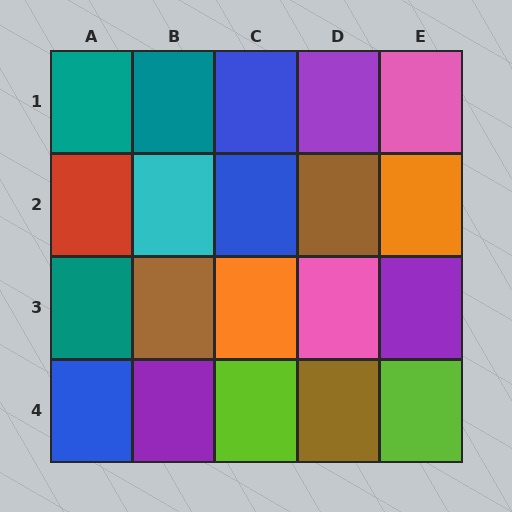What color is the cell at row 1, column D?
Purple.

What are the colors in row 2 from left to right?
Red, cyan, blue, brown, orange.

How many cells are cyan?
1 cell is cyan.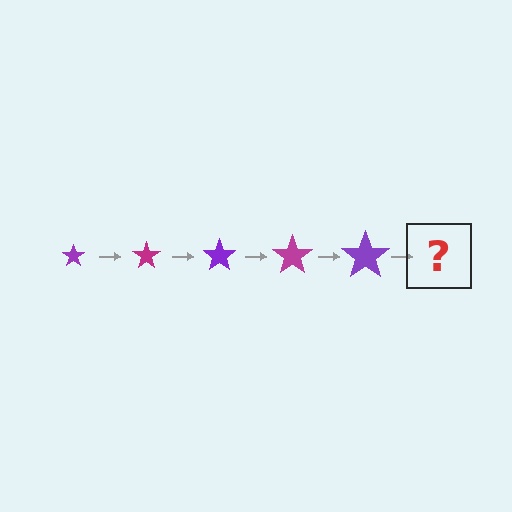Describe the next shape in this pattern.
It should be a magenta star, larger than the previous one.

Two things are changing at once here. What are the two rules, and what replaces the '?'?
The two rules are that the star grows larger each step and the color cycles through purple and magenta. The '?' should be a magenta star, larger than the previous one.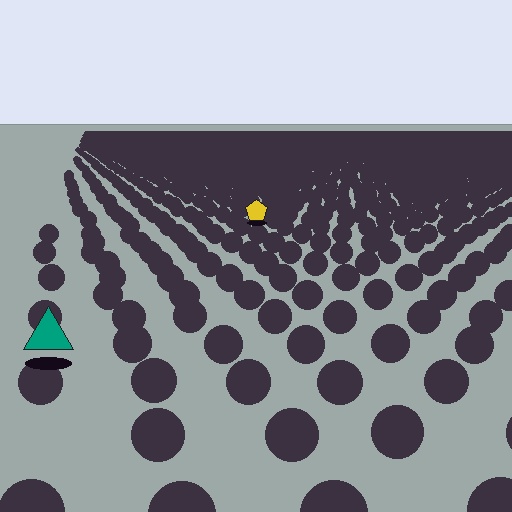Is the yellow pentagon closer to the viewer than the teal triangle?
No. The teal triangle is closer — you can tell from the texture gradient: the ground texture is coarser near it.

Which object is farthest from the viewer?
The yellow pentagon is farthest from the viewer. It appears smaller and the ground texture around it is denser.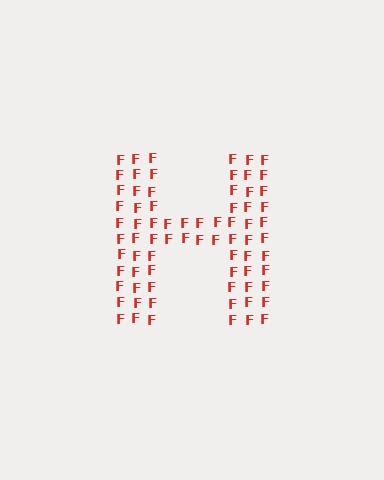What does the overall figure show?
The overall figure shows the letter H.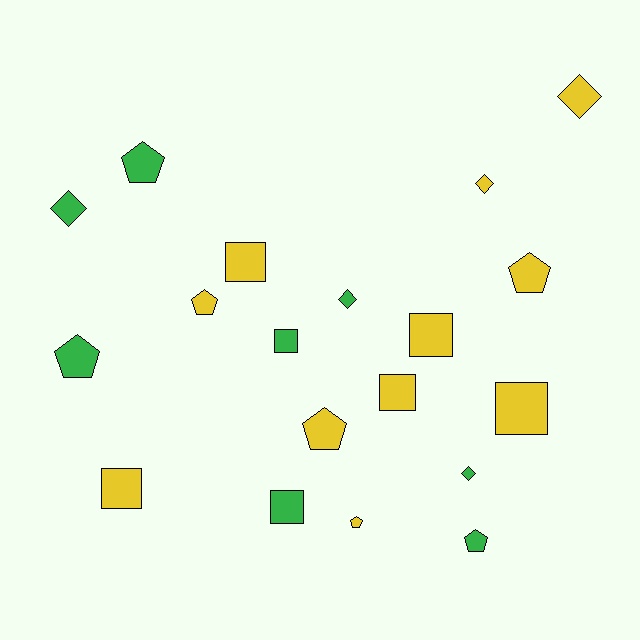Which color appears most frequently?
Yellow, with 11 objects.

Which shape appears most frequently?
Square, with 7 objects.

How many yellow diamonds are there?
There are 2 yellow diamonds.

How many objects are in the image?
There are 19 objects.